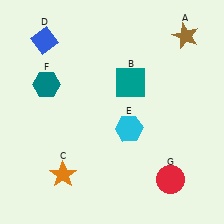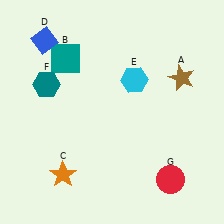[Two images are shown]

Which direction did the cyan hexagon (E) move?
The cyan hexagon (E) moved up.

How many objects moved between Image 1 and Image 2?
3 objects moved between the two images.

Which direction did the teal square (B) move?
The teal square (B) moved left.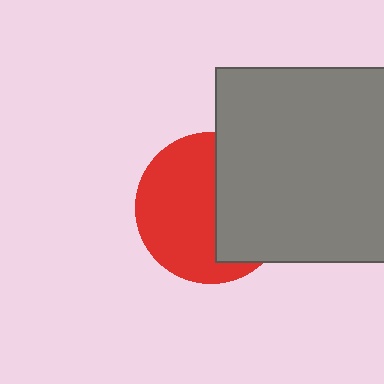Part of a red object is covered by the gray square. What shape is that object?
It is a circle.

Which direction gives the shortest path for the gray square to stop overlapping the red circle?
Moving right gives the shortest separation.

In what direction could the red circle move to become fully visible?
The red circle could move left. That would shift it out from behind the gray square entirely.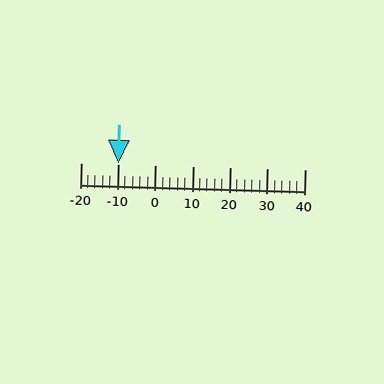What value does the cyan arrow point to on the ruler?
The cyan arrow points to approximately -10.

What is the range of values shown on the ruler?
The ruler shows values from -20 to 40.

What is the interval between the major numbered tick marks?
The major tick marks are spaced 10 units apart.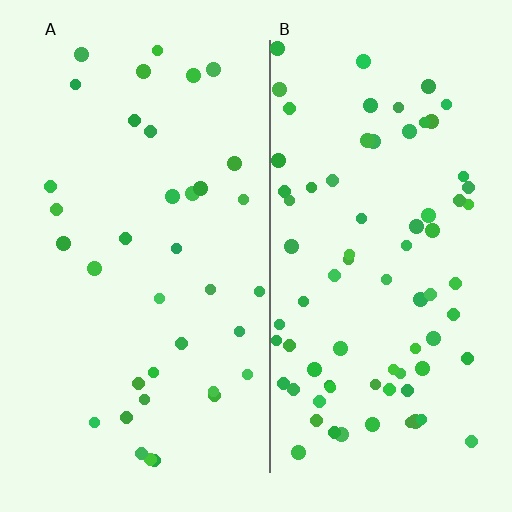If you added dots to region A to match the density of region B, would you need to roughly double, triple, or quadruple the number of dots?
Approximately double.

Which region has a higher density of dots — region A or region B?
B (the right).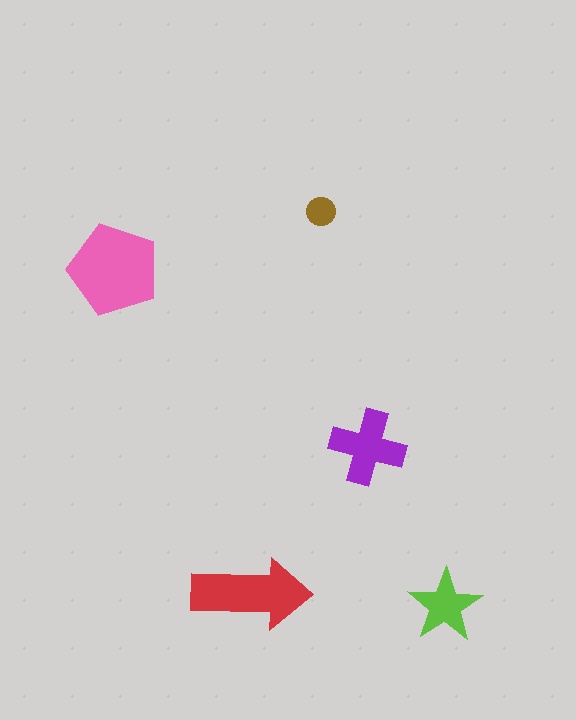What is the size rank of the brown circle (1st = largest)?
5th.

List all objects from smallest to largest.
The brown circle, the lime star, the purple cross, the red arrow, the pink pentagon.